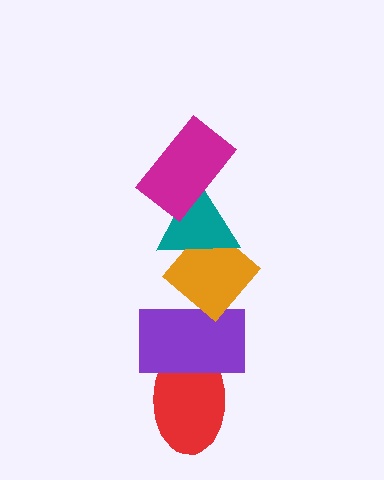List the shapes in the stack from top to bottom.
From top to bottom: the magenta rectangle, the teal triangle, the orange diamond, the purple rectangle, the red ellipse.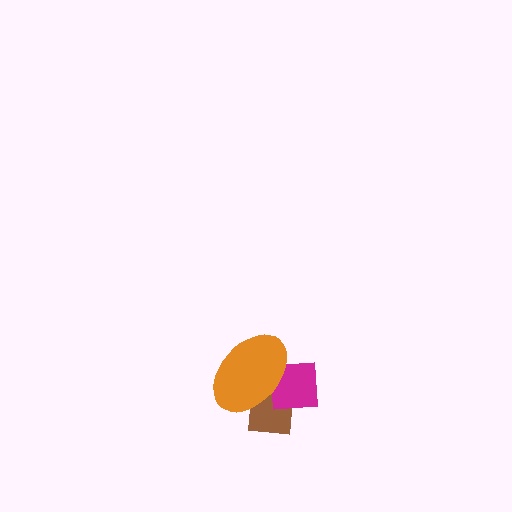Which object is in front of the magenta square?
The orange ellipse is in front of the magenta square.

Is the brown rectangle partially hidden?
Yes, it is partially covered by another shape.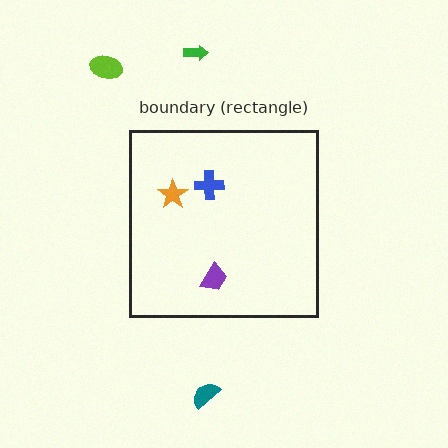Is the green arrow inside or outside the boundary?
Outside.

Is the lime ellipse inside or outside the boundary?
Outside.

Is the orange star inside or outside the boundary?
Inside.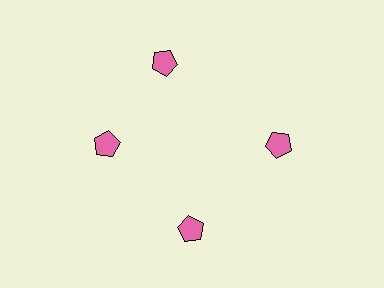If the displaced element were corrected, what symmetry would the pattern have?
It would have 4-fold rotational symmetry — the pattern would map onto itself every 90 degrees.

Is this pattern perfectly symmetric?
No. The 4 pink pentagons are arranged in a ring, but one element near the 12 o'clock position is rotated out of alignment along the ring, breaking the 4-fold rotational symmetry.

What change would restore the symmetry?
The symmetry would be restored by rotating it back into even spacing with its neighbors so that all 4 pentagons sit at equal angles and equal distance from the center.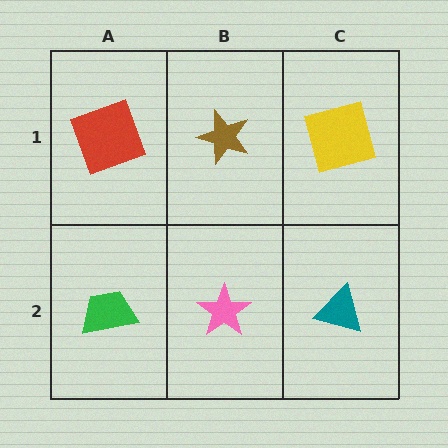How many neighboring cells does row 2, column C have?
2.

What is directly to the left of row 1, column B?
A red square.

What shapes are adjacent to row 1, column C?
A teal triangle (row 2, column C), a brown star (row 1, column B).